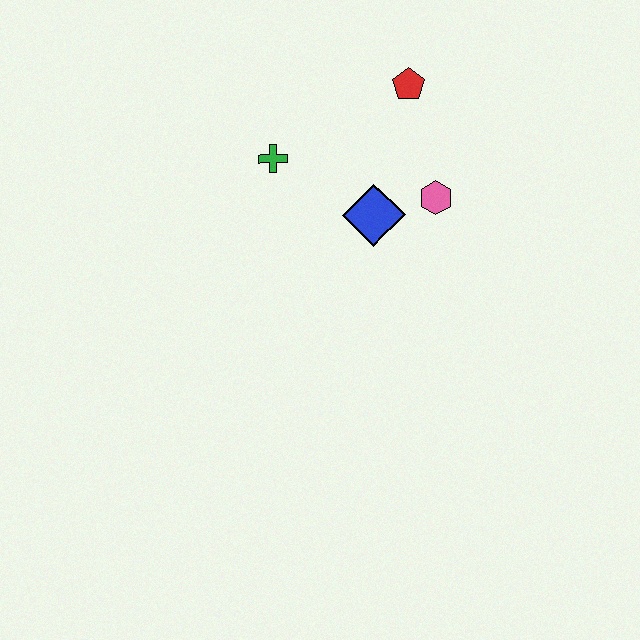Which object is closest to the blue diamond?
The pink hexagon is closest to the blue diamond.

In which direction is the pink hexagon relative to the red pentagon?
The pink hexagon is below the red pentagon.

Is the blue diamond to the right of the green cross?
Yes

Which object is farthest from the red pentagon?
The green cross is farthest from the red pentagon.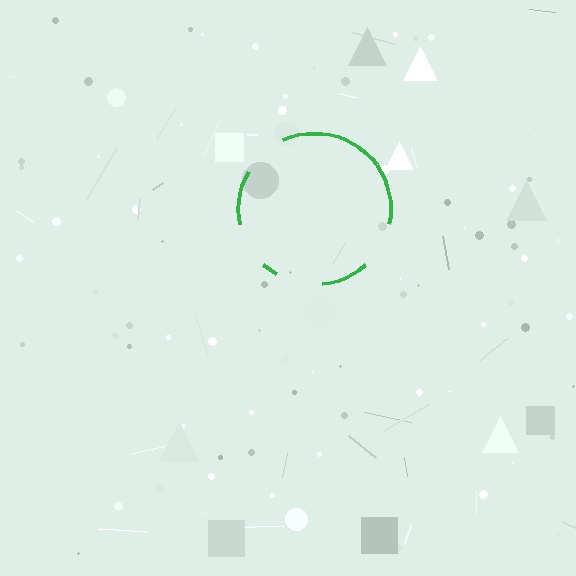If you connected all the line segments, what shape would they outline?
They would outline a circle.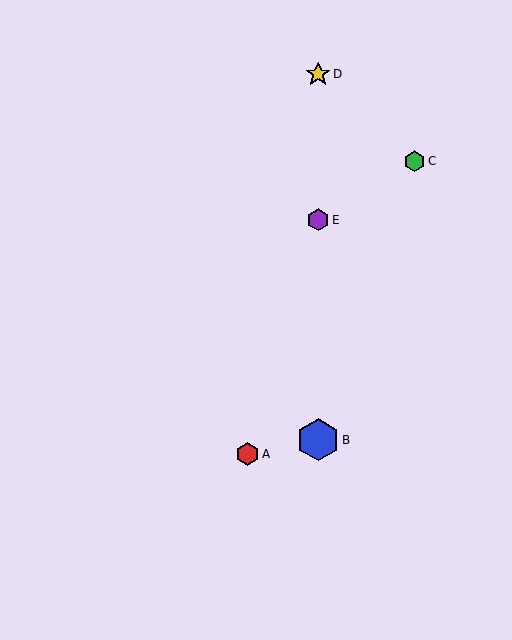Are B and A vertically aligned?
No, B is at x≈318 and A is at x≈248.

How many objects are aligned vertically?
3 objects (B, D, E) are aligned vertically.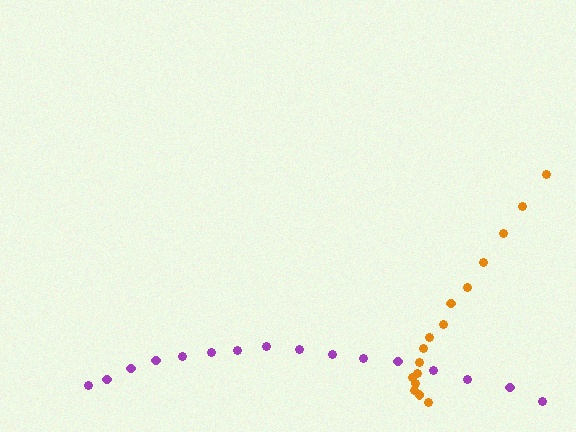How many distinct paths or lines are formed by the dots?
There are 2 distinct paths.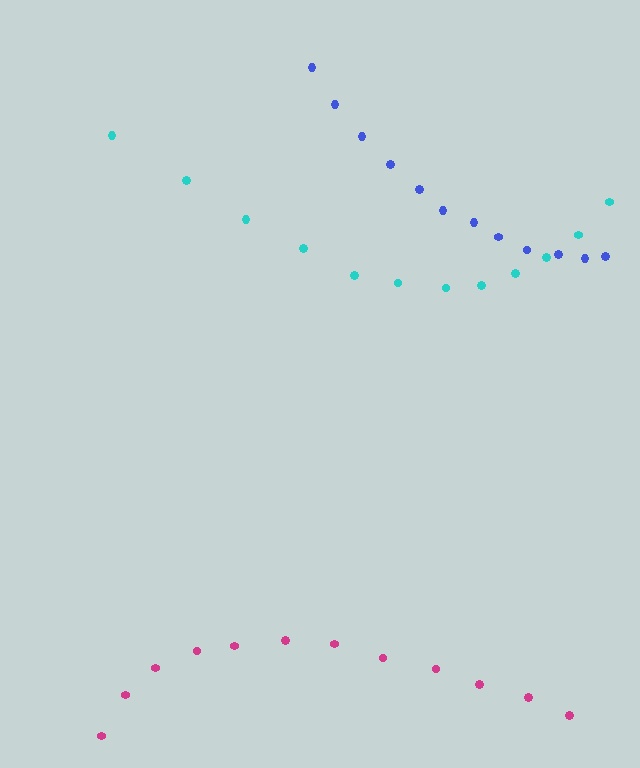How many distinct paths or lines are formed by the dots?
There are 3 distinct paths.